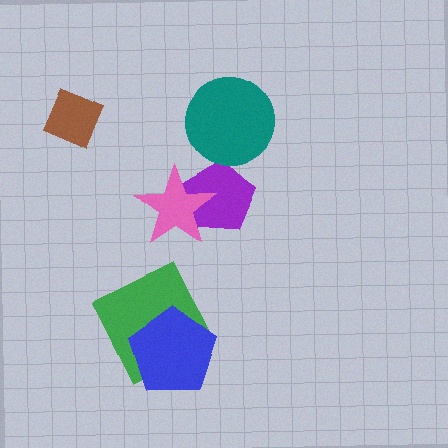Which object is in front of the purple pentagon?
The pink star is in front of the purple pentagon.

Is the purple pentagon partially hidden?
Yes, it is partially covered by another shape.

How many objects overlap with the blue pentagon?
1 object overlaps with the blue pentagon.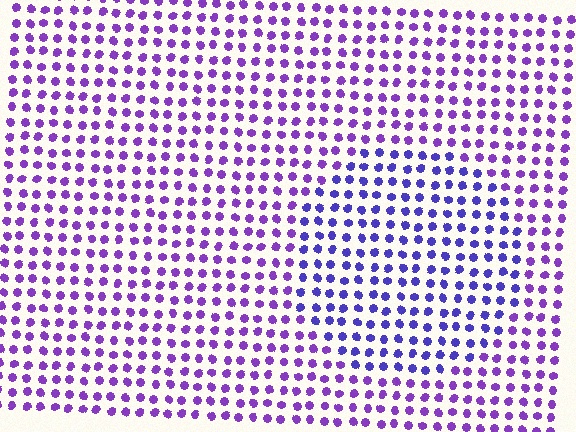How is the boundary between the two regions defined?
The boundary is defined purely by a slight shift in hue (about 28 degrees). Spacing, size, and orientation are identical on both sides.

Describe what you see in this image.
The image is filled with small purple elements in a uniform arrangement. A circle-shaped region is visible where the elements are tinted to a slightly different hue, forming a subtle color boundary.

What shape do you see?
I see a circle.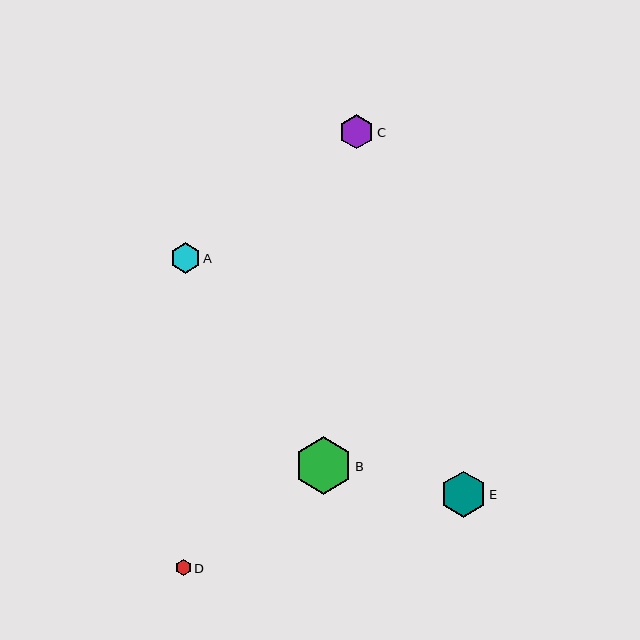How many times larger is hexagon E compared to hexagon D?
Hexagon E is approximately 2.9 times the size of hexagon D.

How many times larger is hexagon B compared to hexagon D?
Hexagon B is approximately 3.6 times the size of hexagon D.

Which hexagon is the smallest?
Hexagon D is the smallest with a size of approximately 16 pixels.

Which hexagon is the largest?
Hexagon B is the largest with a size of approximately 57 pixels.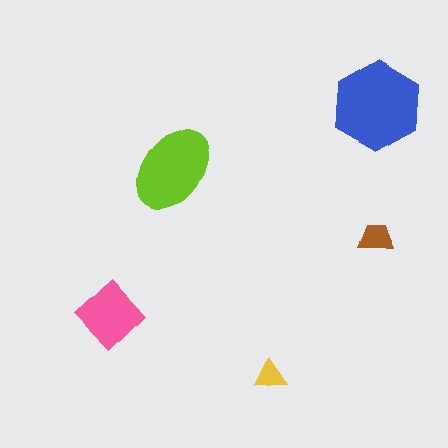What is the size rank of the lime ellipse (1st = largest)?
2nd.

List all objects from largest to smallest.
The blue hexagon, the lime ellipse, the pink diamond, the brown trapezoid, the yellow triangle.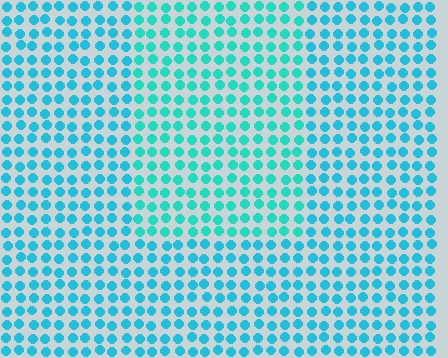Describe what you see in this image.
The image is filled with small cyan elements in a uniform arrangement. A rectangle-shaped region is visible where the elements are tinted to a slightly different hue, forming a subtle color boundary.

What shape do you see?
I see a rectangle.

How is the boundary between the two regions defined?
The boundary is defined purely by a slight shift in hue (about 18 degrees). Spacing, size, and orientation are identical on both sides.